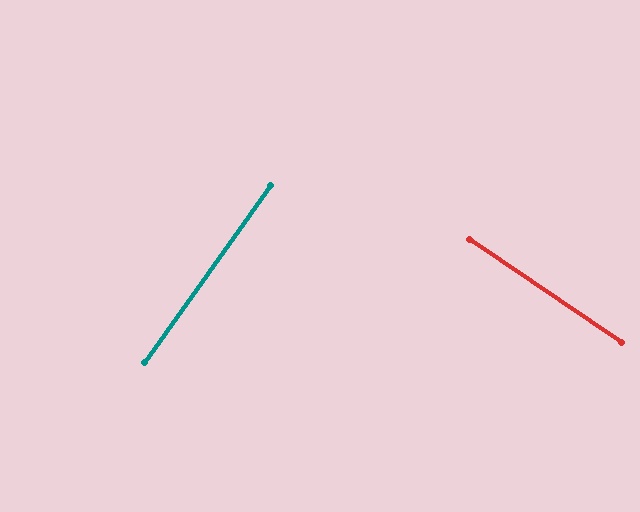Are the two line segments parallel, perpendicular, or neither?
Perpendicular — they meet at approximately 89°.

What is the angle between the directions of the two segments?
Approximately 89 degrees.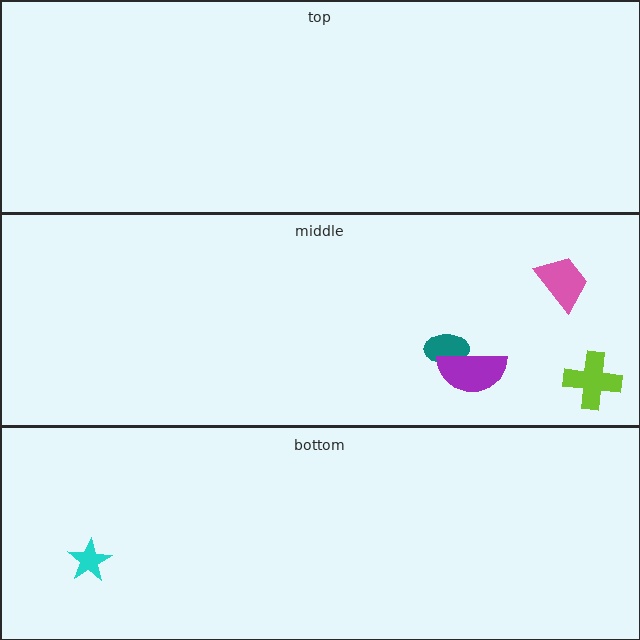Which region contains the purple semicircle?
The middle region.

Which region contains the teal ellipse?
The middle region.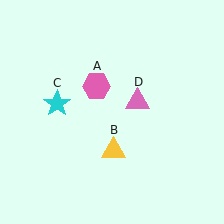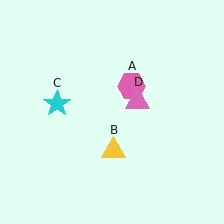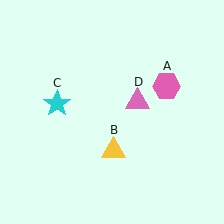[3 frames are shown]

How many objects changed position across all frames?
1 object changed position: pink hexagon (object A).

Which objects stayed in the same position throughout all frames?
Yellow triangle (object B) and cyan star (object C) and pink triangle (object D) remained stationary.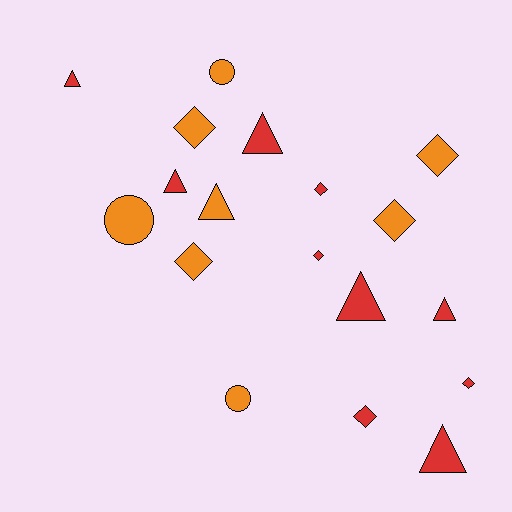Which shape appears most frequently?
Diamond, with 8 objects.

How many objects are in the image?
There are 18 objects.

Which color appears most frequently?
Red, with 10 objects.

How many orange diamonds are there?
There are 4 orange diamonds.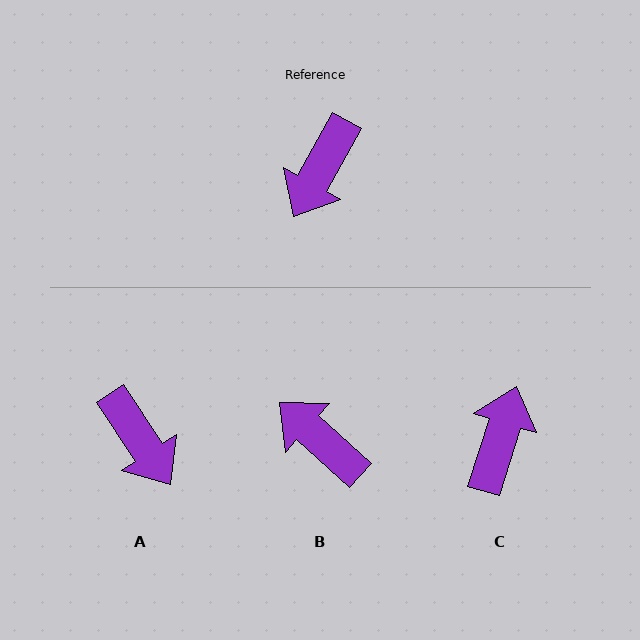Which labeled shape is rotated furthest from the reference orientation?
C, about 168 degrees away.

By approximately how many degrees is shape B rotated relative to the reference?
Approximately 103 degrees clockwise.